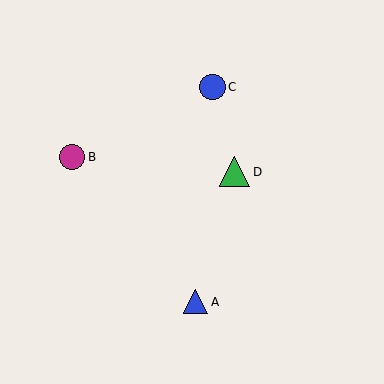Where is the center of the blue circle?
The center of the blue circle is at (213, 87).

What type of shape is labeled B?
Shape B is a magenta circle.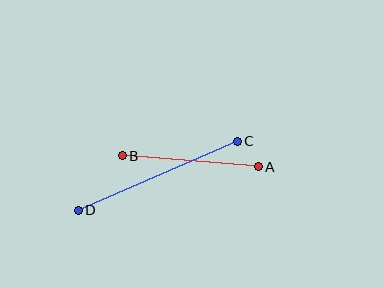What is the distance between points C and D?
The distance is approximately 173 pixels.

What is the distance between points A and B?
The distance is approximately 136 pixels.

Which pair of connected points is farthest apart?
Points C and D are farthest apart.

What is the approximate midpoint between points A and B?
The midpoint is at approximately (190, 161) pixels.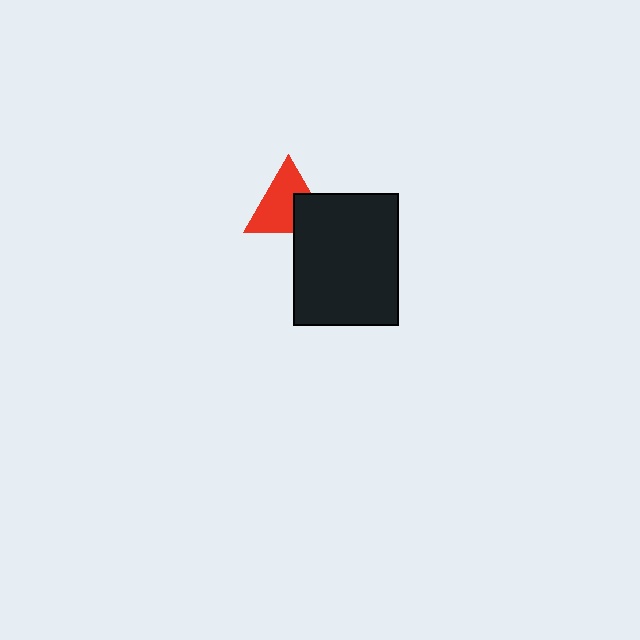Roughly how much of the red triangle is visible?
Most of it is visible (roughly 68%).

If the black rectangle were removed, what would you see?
You would see the complete red triangle.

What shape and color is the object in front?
The object in front is a black rectangle.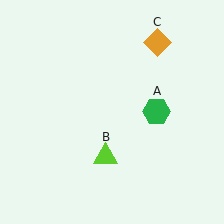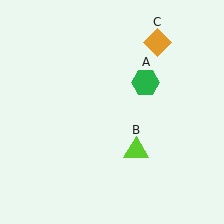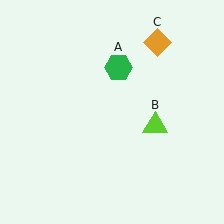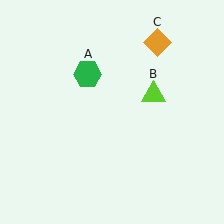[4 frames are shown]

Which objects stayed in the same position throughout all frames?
Orange diamond (object C) remained stationary.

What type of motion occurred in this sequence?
The green hexagon (object A), lime triangle (object B) rotated counterclockwise around the center of the scene.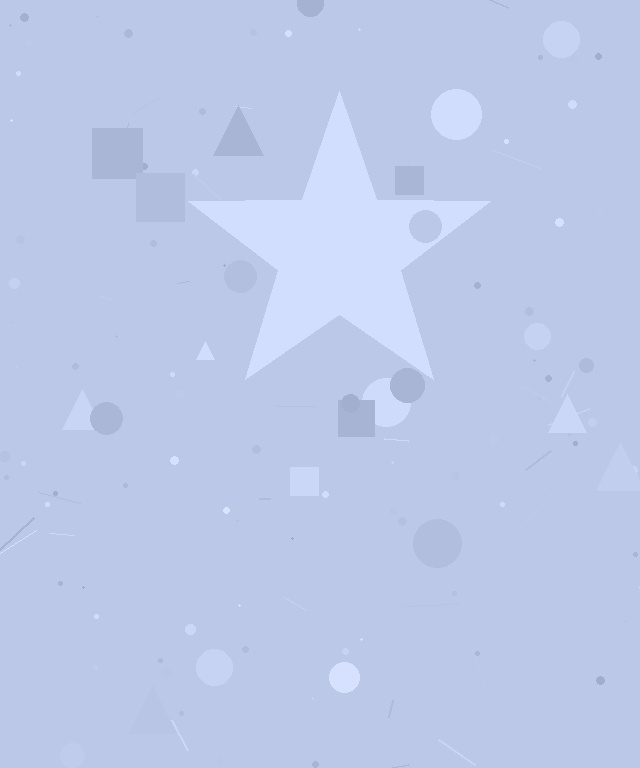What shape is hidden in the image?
A star is hidden in the image.